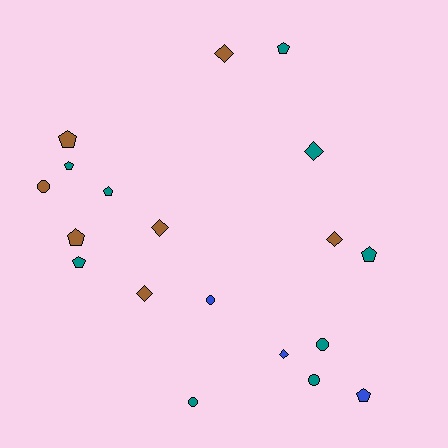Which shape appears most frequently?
Pentagon, with 8 objects.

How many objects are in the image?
There are 19 objects.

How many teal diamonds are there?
There is 1 teal diamond.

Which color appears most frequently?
Teal, with 9 objects.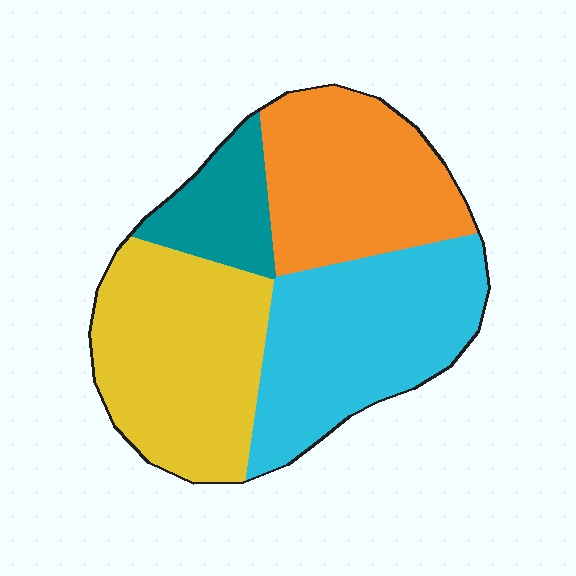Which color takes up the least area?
Teal, at roughly 10%.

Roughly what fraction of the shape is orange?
Orange takes up about one quarter (1/4) of the shape.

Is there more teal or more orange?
Orange.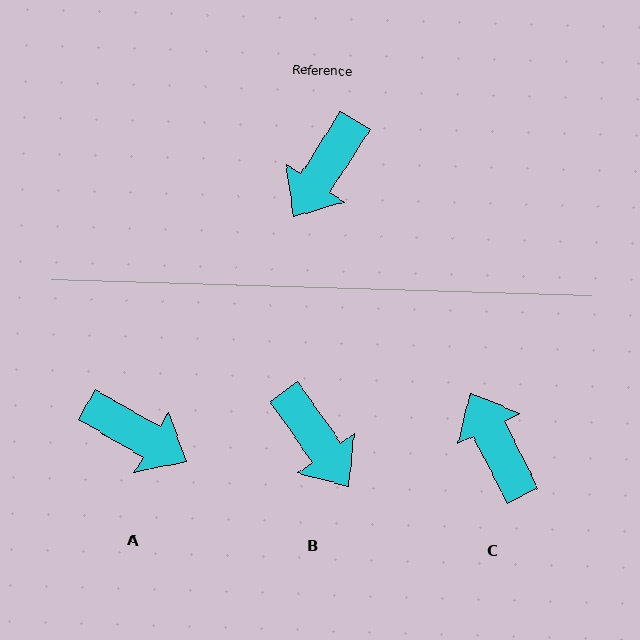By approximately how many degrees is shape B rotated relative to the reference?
Approximately 67 degrees counter-clockwise.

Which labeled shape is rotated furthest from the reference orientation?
C, about 121 degrees away.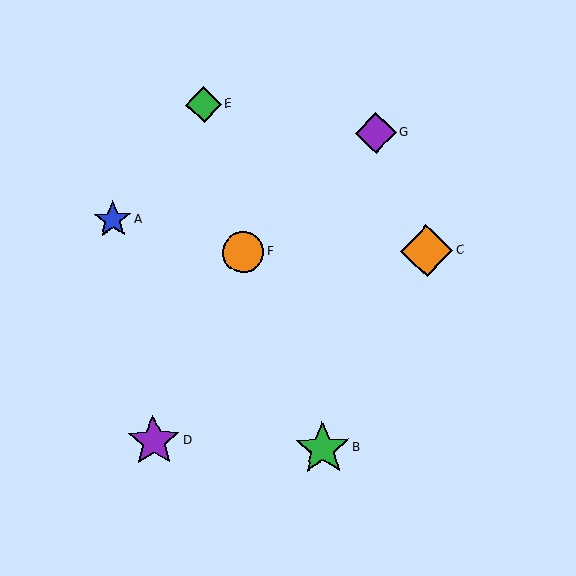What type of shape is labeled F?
Shape F is an orange circle.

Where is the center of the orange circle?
The center of the orange circle is at (243, 252).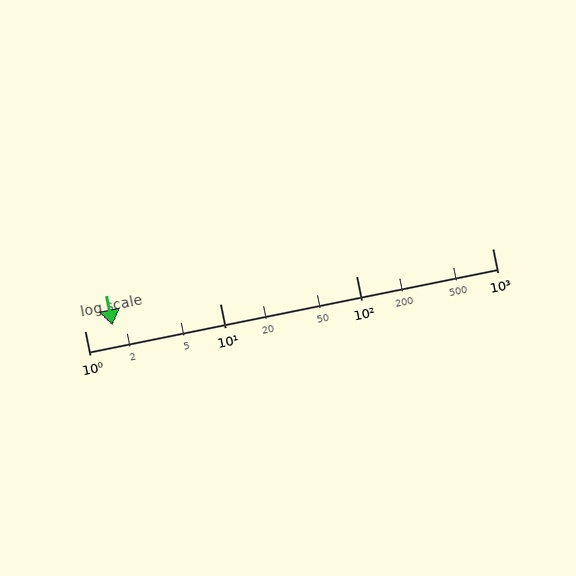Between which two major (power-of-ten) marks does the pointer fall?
The pointer is between 1 and 10.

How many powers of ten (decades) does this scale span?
The scale spans 3 decades, from 1 to 1000.